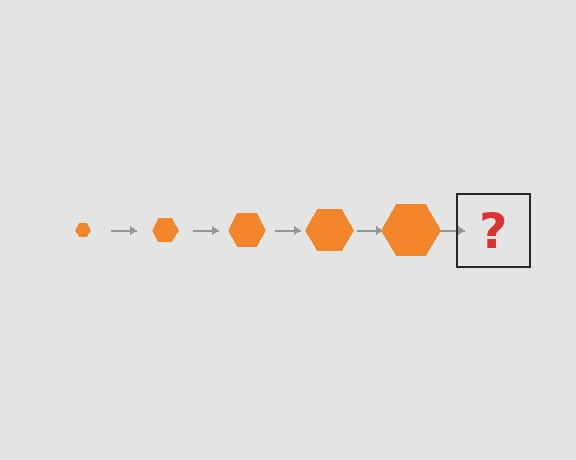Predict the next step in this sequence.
The next step is an orange hexagon, larger than the previous one.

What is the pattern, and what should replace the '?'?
The pattern is that the hexagon gets progressively larger each step. The '?' should be an orange hexagon, larger than the previous one.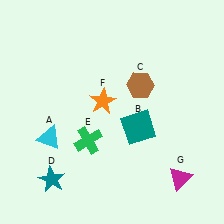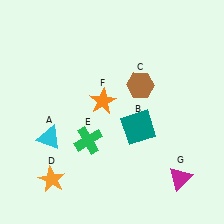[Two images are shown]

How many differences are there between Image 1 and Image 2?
There is 1 difference between the two images.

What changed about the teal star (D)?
In Image 1, D is teal. In Image 2, it changed to orange.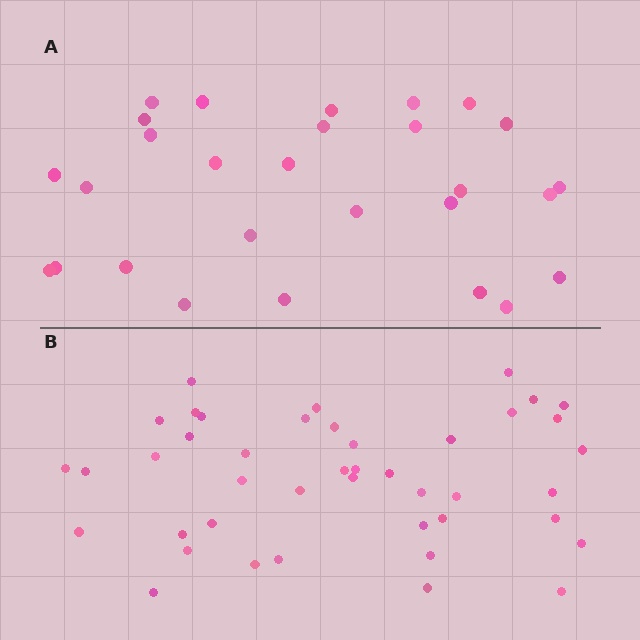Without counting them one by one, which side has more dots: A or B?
Region B (the bottom region) has more dots.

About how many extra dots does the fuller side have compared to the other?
Region B has approximately 15 more dots than region A.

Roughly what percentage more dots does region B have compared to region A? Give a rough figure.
About 55% more.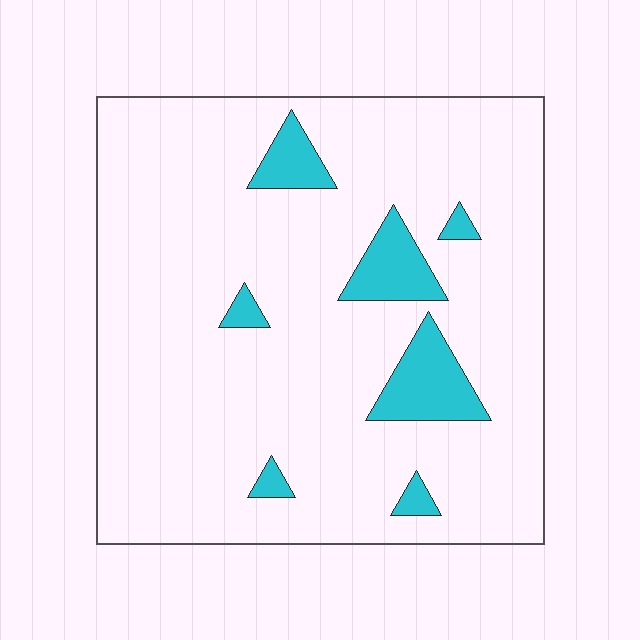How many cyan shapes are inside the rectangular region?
7.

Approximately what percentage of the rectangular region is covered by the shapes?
Approximately 10%.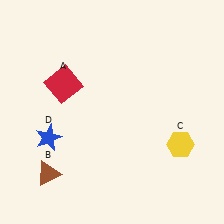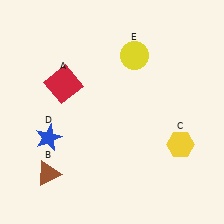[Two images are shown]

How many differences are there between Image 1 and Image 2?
There is 1 difference between the two images.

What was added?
A yellow circle (E) was added in Image 2.